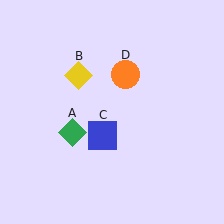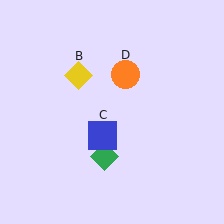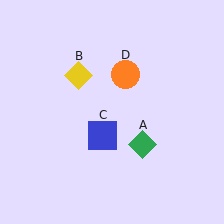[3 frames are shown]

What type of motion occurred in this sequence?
The green diamond (object A) rotated counterclockwise around the center of the scene.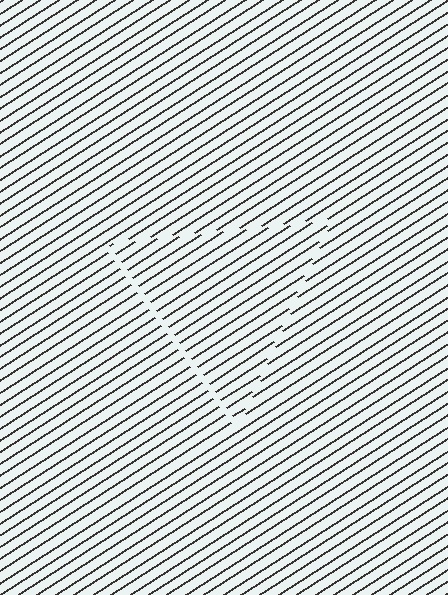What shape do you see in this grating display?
An illusory triangle. The interior of the shape contains the same grating, shifted by half a period — the contour is defined by the phase discontinuity where line-ends from the inner and outer gratings abut.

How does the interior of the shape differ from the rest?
The interior of the shape contains the same grating, shifted by half a period — the contour is defined by the phase discontinuity where line-ends from the inner and outer gratings abut.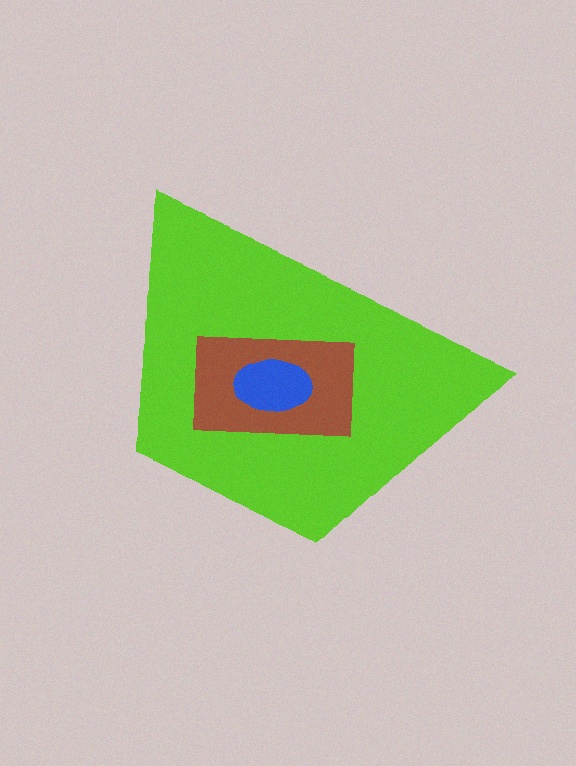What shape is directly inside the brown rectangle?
The blue ellipse.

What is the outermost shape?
The lime trapezoid.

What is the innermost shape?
The blue ellipse.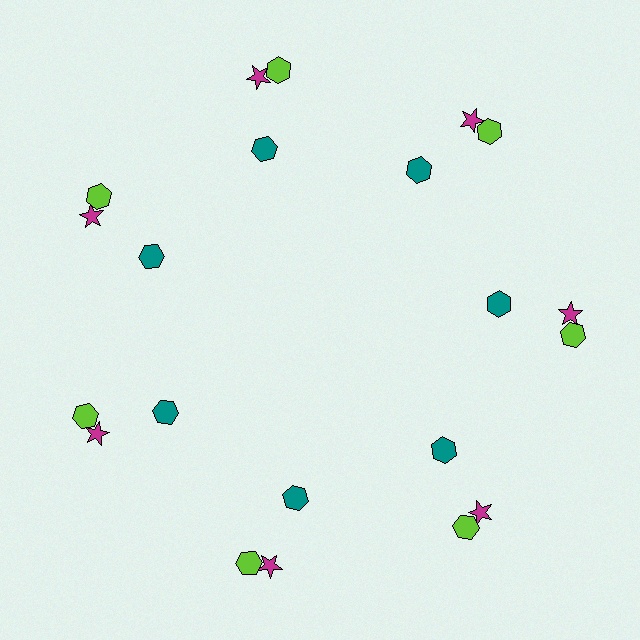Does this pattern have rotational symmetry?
Yes, this pattern has 7-fold rotational symmetry. It looks the same after rotating 51 degrees around the center.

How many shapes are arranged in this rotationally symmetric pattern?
There are 21 shapes, arranged in 7 groups of 3.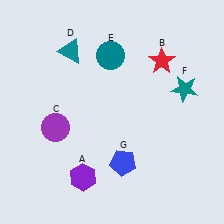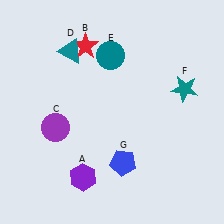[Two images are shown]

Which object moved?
The red star (B) moved left.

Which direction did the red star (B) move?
The red star (B) moved left.